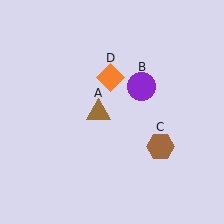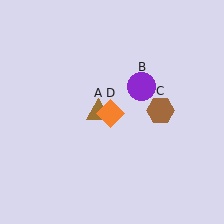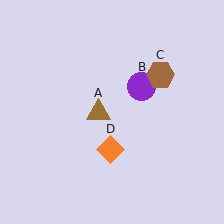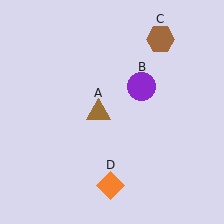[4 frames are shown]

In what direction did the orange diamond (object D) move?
The orange diamond (object D) moved down.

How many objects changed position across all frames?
2 objects changed position: brown hexagon (object C), orange diamond (object D).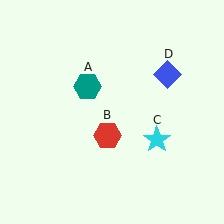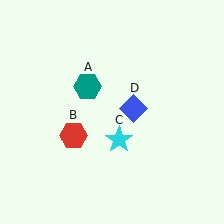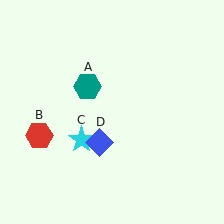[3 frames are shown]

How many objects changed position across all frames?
3 objects changed position: red hexagon (object B), cyan star (object C), blue diamond (object D).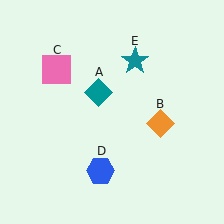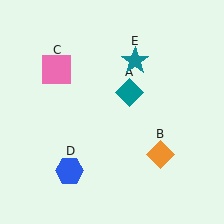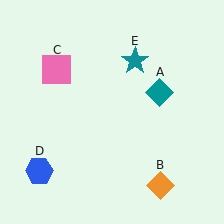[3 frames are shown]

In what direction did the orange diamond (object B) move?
The orange diamond (object B) moved down.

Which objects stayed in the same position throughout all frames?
Pink square (object C) and teal star (object E) remained stationary.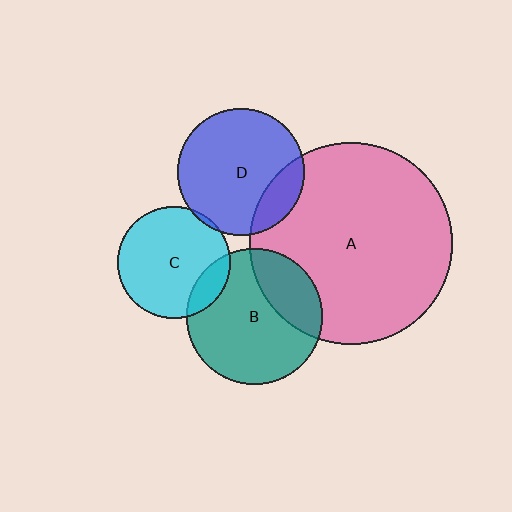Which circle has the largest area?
Circle A (pink).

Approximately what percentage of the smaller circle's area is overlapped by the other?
Approximately 5%.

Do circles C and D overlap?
Yes.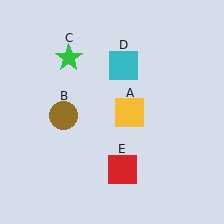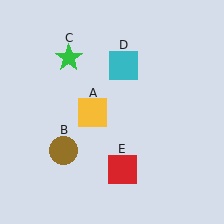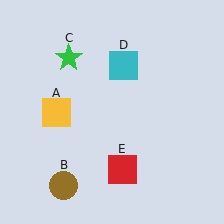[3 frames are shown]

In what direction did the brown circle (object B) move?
The brown circle (object B) moved down.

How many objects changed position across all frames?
2 objects changed position: yellow square (object A), brown circle (object B).